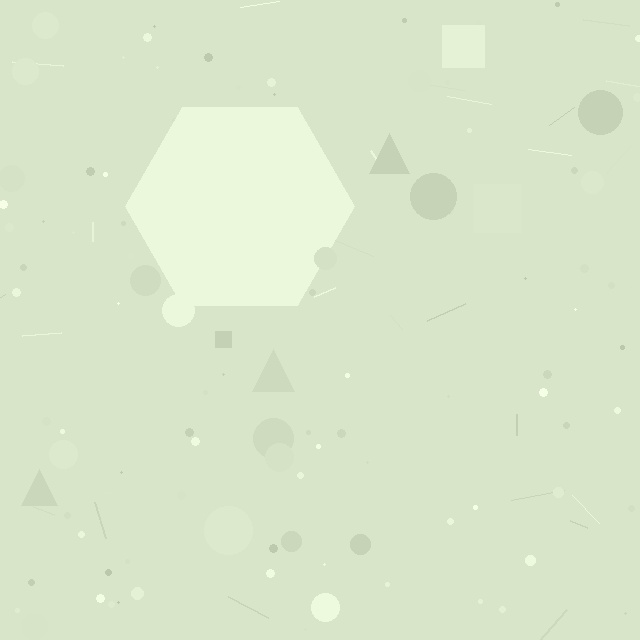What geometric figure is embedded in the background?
A hexagon is embedded in the background.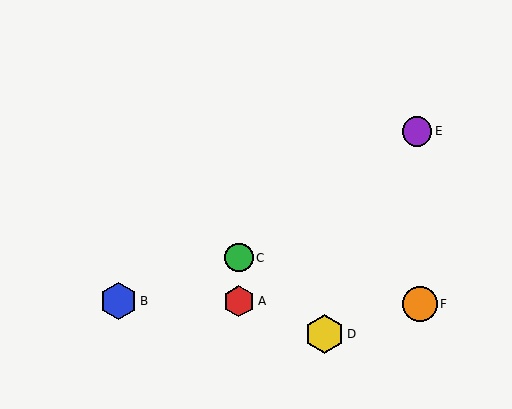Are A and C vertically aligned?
Yes, both are at x≈239.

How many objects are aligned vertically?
2 objects (A, C) are aligned vertically.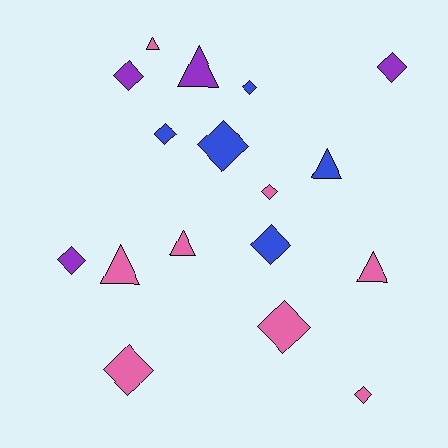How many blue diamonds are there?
There are 4 blue diamonds.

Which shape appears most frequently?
Diamond, with 11 objects.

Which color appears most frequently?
Pink, with 8 objects.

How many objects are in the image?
There are 17 objects.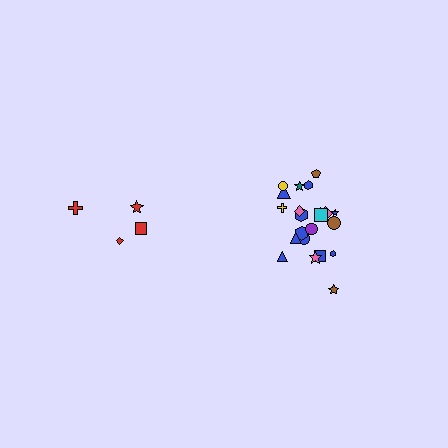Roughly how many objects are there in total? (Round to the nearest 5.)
Roughly 25 objects in total.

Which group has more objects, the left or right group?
The right group.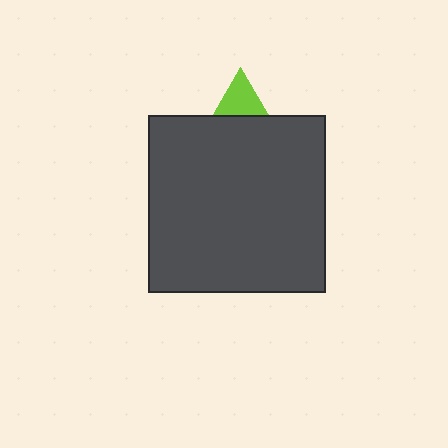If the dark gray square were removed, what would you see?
You would see the complete lime triangle.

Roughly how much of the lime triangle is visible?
A small part of it is visible (roughly 30%).